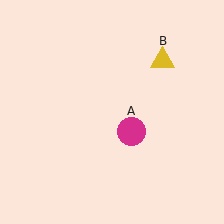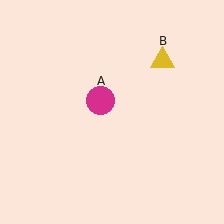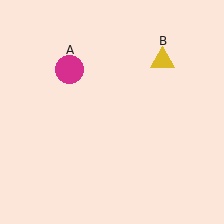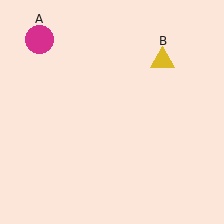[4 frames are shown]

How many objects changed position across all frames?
1 object changed position: magenta circle (object A).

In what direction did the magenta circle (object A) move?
The magenta circle (object A) moved up and to the left.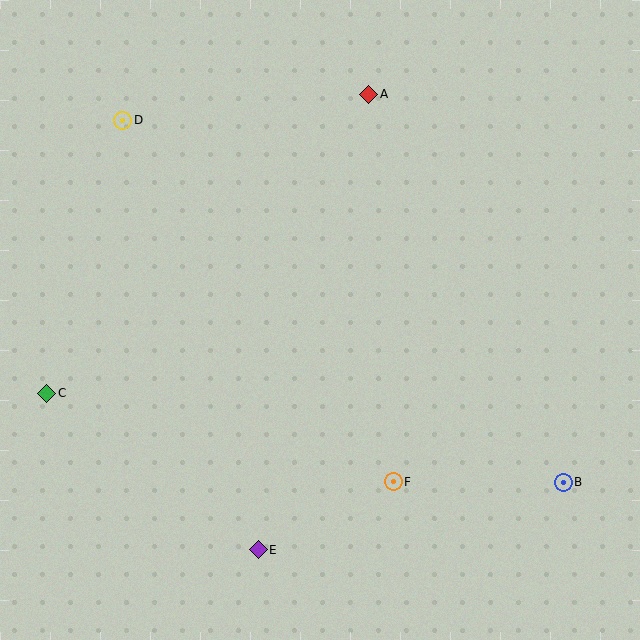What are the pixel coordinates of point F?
Point F is at (393, 482).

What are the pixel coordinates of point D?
Point D is at (123, 120).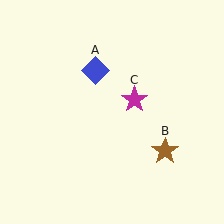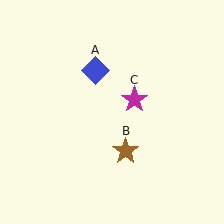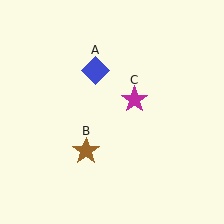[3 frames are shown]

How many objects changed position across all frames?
1 object changed position: brown star (object B).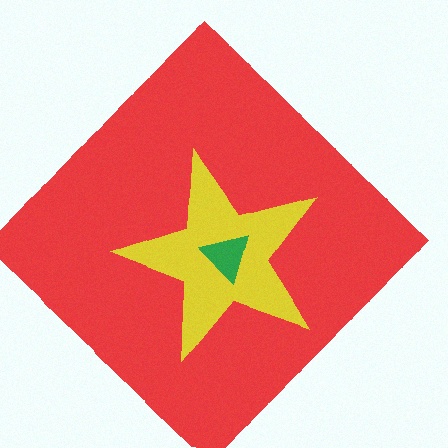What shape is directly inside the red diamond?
The yellow star.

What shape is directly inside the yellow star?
The green triangle.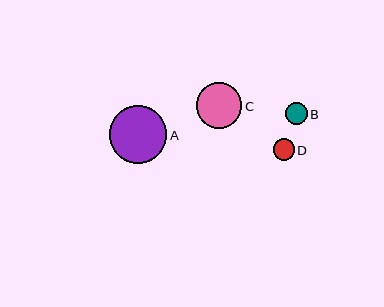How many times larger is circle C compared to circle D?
Circle C is approximately 2.1 times the size of circle D.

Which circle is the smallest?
Circle D is the smallest with a size of approximately 21 pixels.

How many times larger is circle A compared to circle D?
Circle A is approximately 2.7 times the size of circle D.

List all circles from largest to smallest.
From largest to smallest: A, C, B, D.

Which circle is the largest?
Circle A is the largest with a size of approximately 58 pixels.